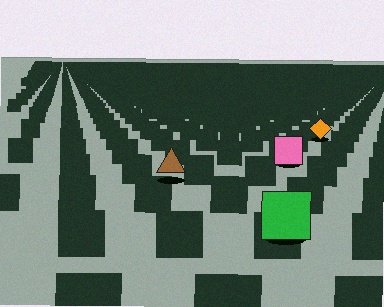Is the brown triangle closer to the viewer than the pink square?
Yes. The brown triangle is closer — you can tell from the texture gradient: the ground texture is coarser near it.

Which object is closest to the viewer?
The green square is closest. The texture marks near it are larger and more spread out.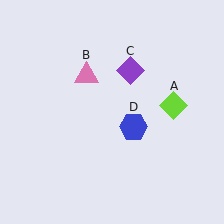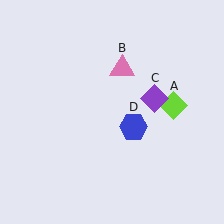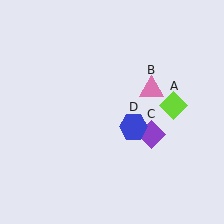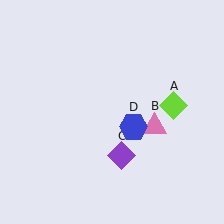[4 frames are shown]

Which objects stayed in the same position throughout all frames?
Lime diamond (object A) and blue hexagon (object D) remained stationary.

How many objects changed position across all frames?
2 objects changed position: pink triangle (object B), purple diamond (object C).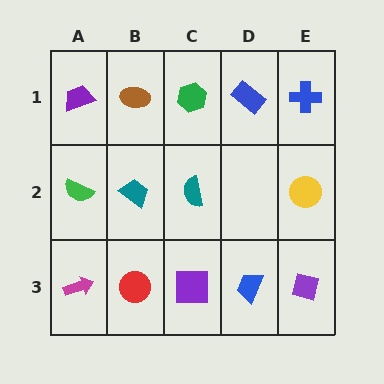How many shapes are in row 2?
4 shapes.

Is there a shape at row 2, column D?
No, that cell is empty.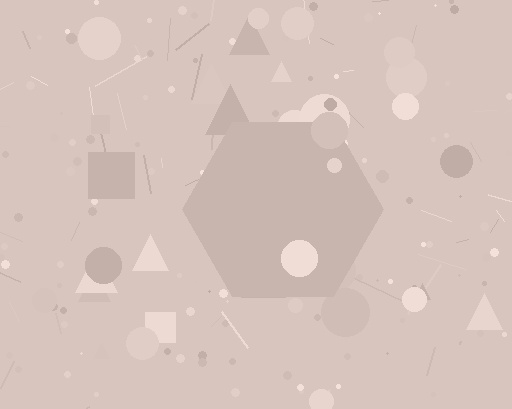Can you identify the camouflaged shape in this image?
The camouflaged shape is a hexagon.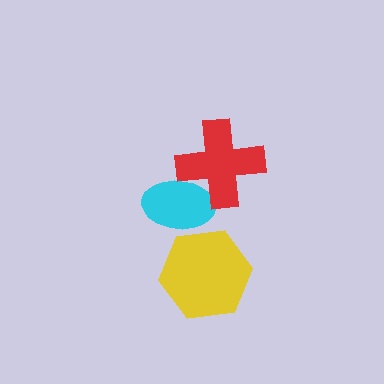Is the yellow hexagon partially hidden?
Yes, it is partially covered by another shape.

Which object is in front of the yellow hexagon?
The cyan ellipse is in front of the yellow hexagon.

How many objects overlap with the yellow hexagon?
1 object overlaps with the yellow hexagon.